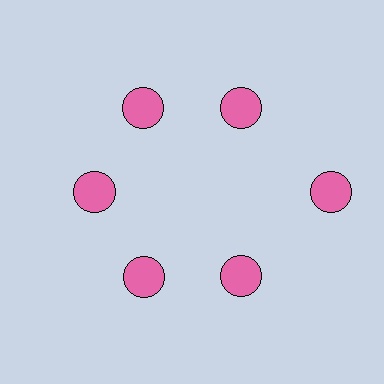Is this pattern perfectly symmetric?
No. The 6 pink circles are arranged in a ring, but one element near the 3 o'clock position is pushed outward from the center, breaking the 6-fold rotational symmetry.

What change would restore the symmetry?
The symmetry would be restored by moving it inward, back onto the ring so that all 6 circles sit at equal angles and equal distance from the center.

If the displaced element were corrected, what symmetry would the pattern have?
It would have 6-fold rotational symmetry — the pattern would map onto itself every 60 degrees.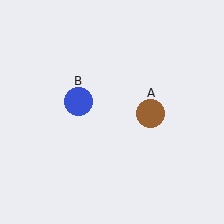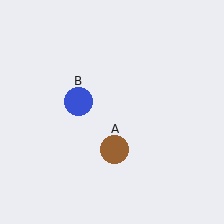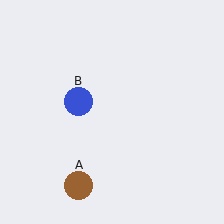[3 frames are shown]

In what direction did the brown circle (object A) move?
The brown circle (object A) moved down and to the left.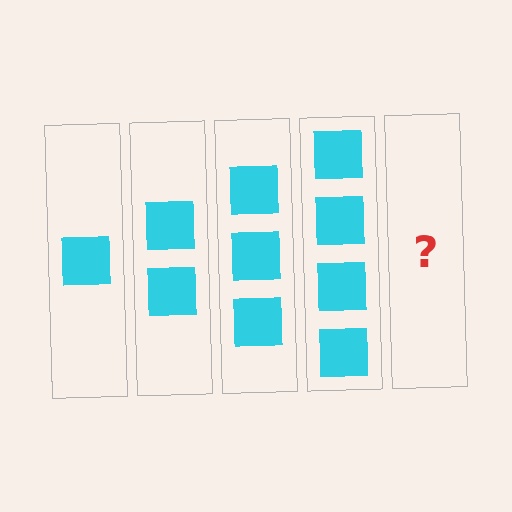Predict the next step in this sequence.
The next step is 5 squares.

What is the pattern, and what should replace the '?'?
The pattern is that each step adds one more square. The '?' should be 5 squares.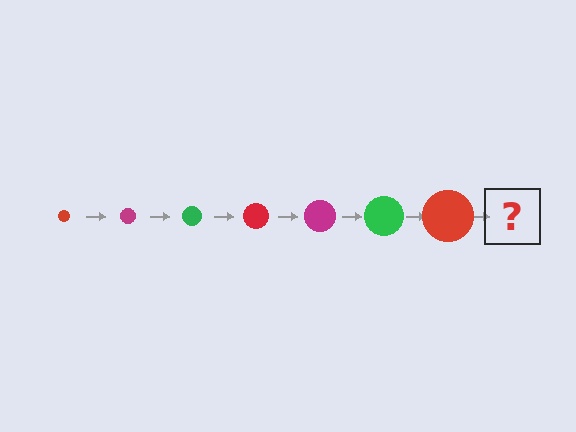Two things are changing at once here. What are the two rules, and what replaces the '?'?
The two rules are that the circle grows larger each step and the color cycles through red, magenta, and green. The '?' should be a magenta circle, larger than the previous one.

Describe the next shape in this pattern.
It should be a magenta circle, larger than the previous one.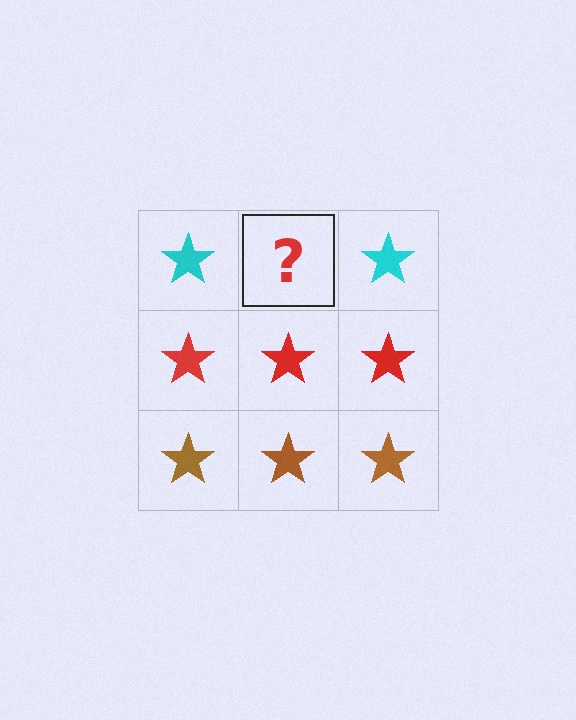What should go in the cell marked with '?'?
The missing cell should contain a cyan star.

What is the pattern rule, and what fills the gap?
The rule is that each row has a consistent color. The gap should be filled with a cyan star.